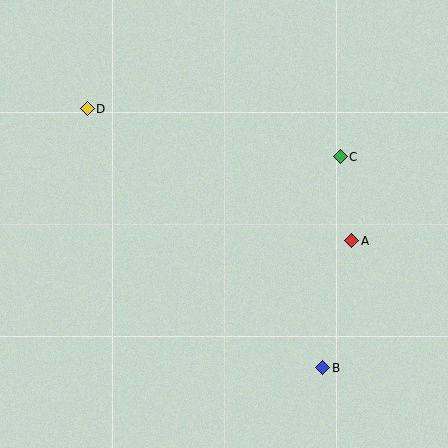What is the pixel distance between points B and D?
The distance between B and D is 350 pixels.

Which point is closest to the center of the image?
Point A at (352, 241) is closest to the center.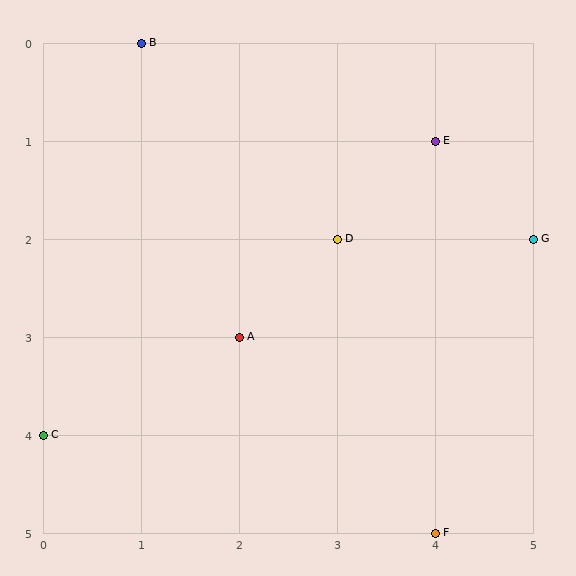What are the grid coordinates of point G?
Point G is at grid coordinates (5, 2).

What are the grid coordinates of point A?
Point A is at grid coordinates (2, 3).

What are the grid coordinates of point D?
Point D is at grid coordinates (3, 2).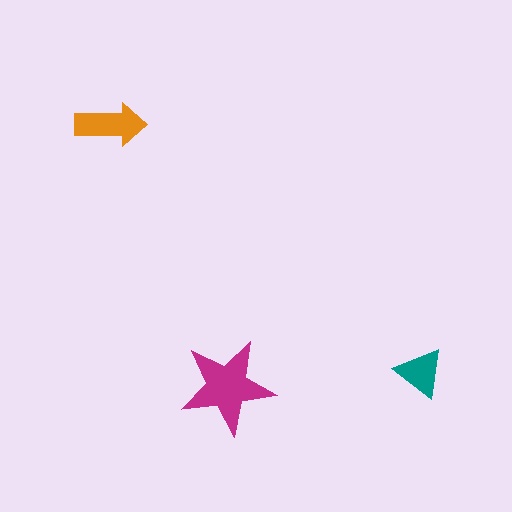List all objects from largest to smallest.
The magenta star, the orange arrow, the teal triangle.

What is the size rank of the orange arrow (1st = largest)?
2nd.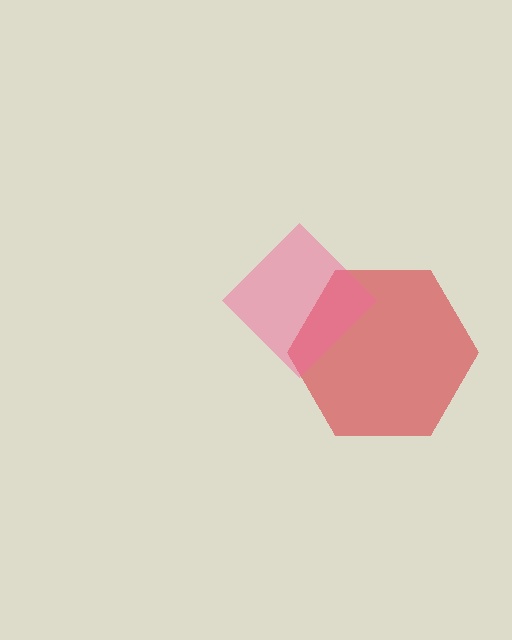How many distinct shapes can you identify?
There are 2 distinct shapes: a red hexagon, a pink diamond.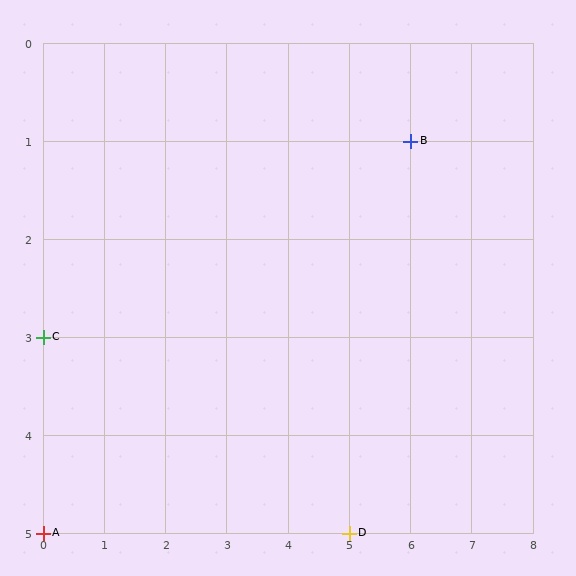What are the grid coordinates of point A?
Point A is at grid coordinates (0, 5).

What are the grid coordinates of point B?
Point B is at grid coordinates (6, 1).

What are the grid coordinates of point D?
Point D is at grid coordinates (5, 5).